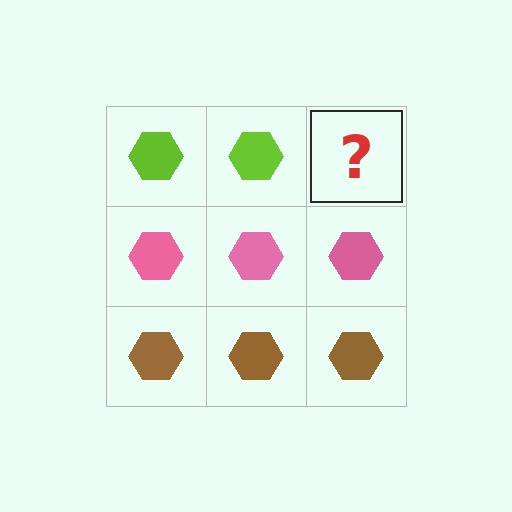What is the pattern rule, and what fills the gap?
The rule is that each row has a consistent color. The gap should be filled with a lime hexagon.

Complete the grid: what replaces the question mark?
The question mark should be replaced with a lime hexagon.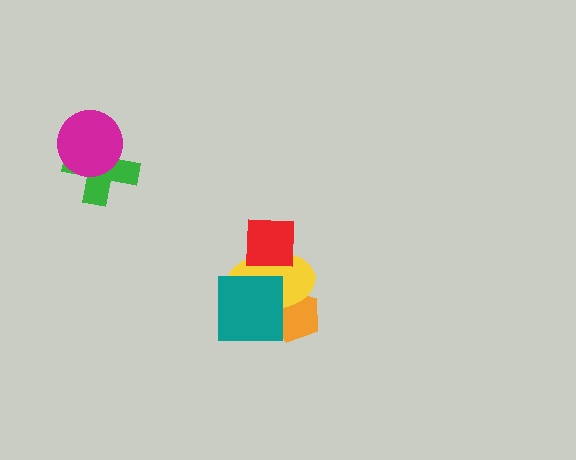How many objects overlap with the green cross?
1 object overlaps with the green cross.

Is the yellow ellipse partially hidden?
Yes, it is partially covered by another shape.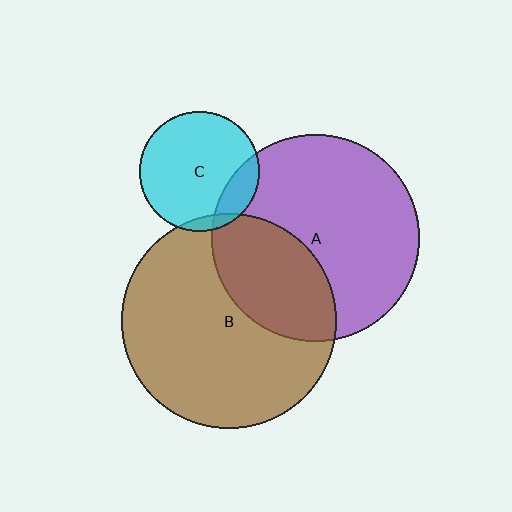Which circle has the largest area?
Circle B (brown).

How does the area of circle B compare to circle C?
Approximately 3.2 times.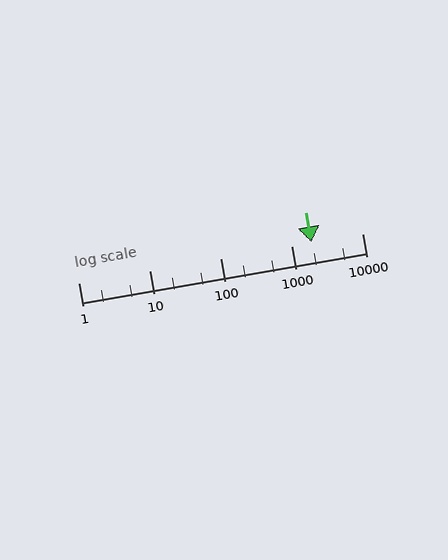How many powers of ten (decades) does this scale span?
The scale spans 4 decades, from 1 to 10000.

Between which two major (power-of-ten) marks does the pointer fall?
The pointer is between 1000 and 10000.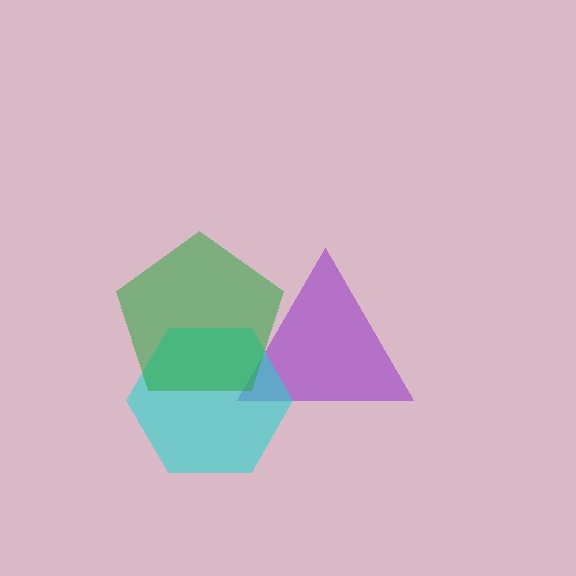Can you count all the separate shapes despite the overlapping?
Yes, there are 3 separate shapes.